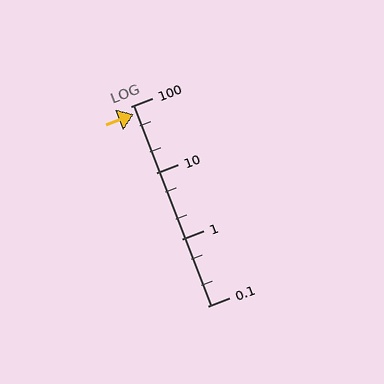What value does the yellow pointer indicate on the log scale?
The pointer indicates approximately 75.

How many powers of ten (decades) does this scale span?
The scale spans 3 decades, from 0.1 to 100.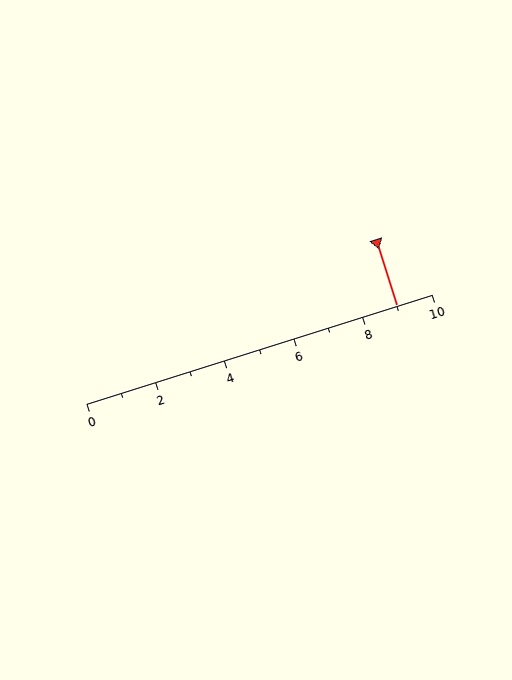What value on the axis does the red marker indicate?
The marker indicates approximately 9.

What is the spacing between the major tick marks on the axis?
The major ticks are spaced 2 apart.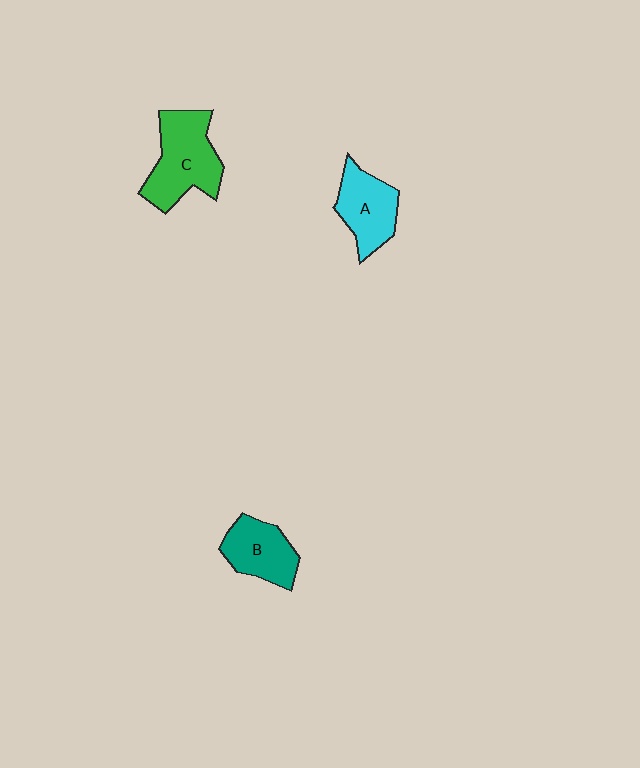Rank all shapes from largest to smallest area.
From largest to smallest: C (green), A (cyan), B (teal).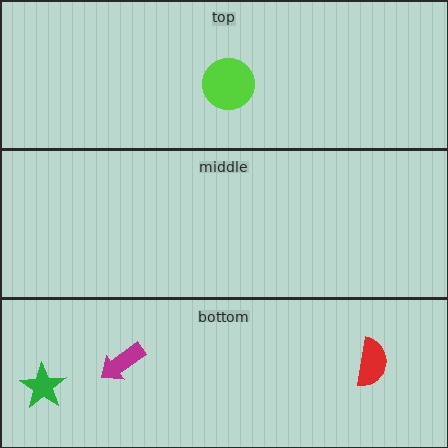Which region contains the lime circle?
The top region.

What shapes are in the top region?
The lime circle.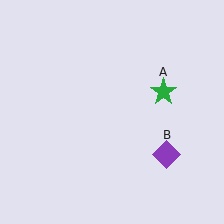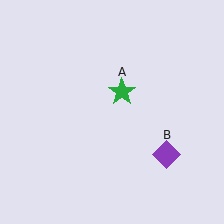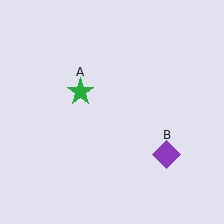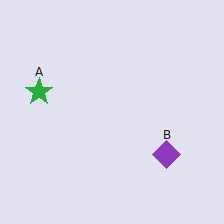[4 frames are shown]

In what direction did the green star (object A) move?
The green star (object A) moved left.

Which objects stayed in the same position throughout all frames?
Purple diamond (object B) remained stationary.